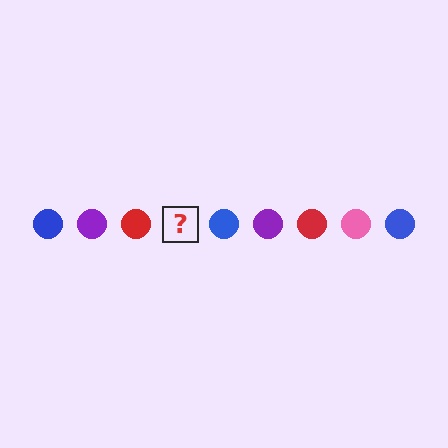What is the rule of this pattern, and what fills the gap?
The rule is that the pattern cycles through blue, purple, red, pink circles. The gap should be filled with a pink circle.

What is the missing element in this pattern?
The missing element is a pink circle.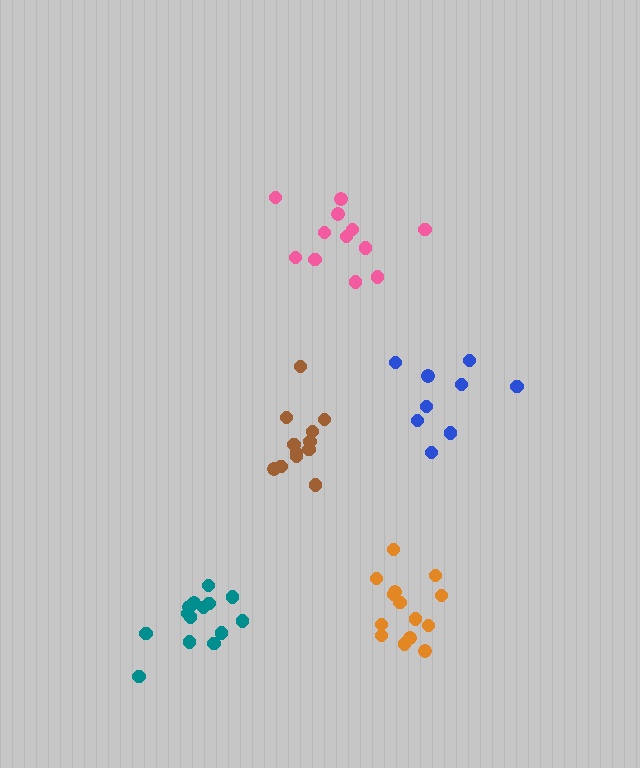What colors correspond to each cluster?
The clusters are colored: teal, brown, blue, orange, pink.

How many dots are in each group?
Group 1: 14 dots, Group 2: 12 dots, Group 3: 9 dots, Group 4: 14 dots, Group 5: 12 dots (61 total).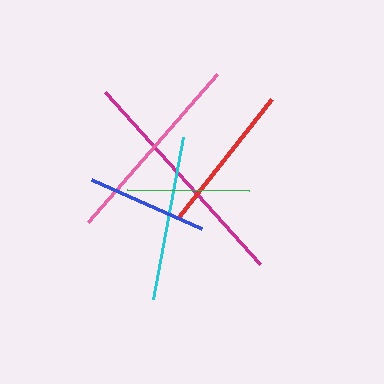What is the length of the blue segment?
The blue segment is approximately 120 pixels long.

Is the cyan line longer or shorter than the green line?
The cyan line is longer than the green line.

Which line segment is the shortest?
The blue line is the shortest at approximately 120 pixels.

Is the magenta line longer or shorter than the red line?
The magenta line is longer than the red line.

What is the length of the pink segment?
The pink segment is approximately 197 pixels long.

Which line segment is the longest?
The magenta line is the longest at approximately 232 pixels.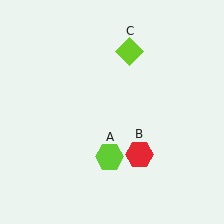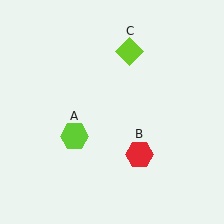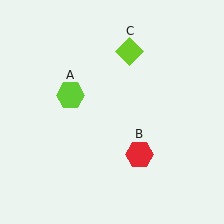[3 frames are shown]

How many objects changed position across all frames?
1 object changed position: lime hexagon (object A).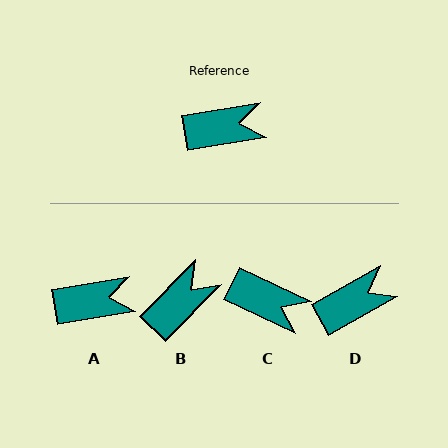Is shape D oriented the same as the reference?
No, it is off by about 20 degrees.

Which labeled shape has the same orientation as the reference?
A.